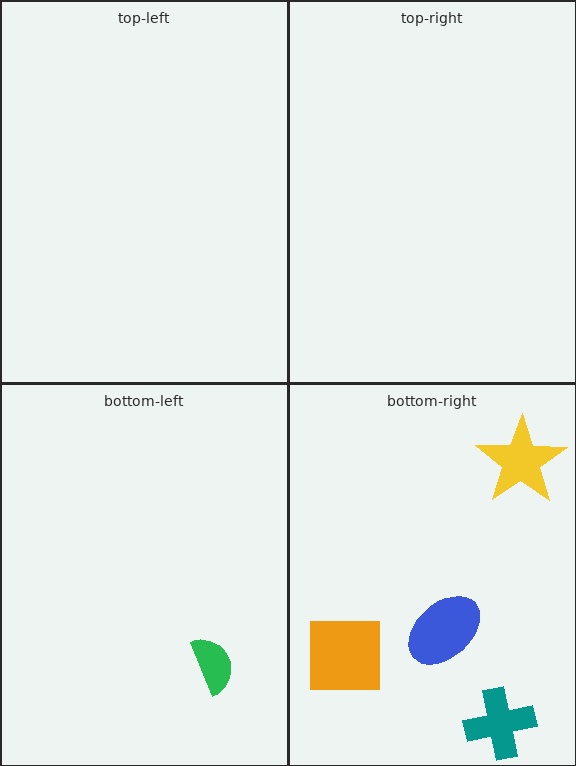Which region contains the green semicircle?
The bottom-left region.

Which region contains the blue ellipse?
The bottom-right region.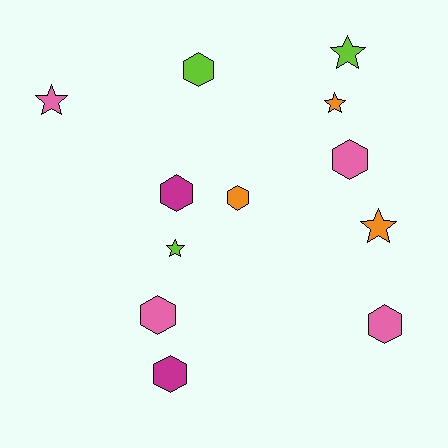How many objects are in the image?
There are 12 objects.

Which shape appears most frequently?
Hexagon, with 7 objects.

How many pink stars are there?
There is 1 pink star.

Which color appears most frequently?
Pink, with 4 objects.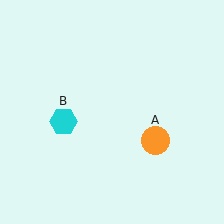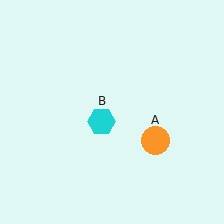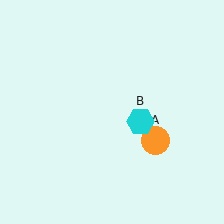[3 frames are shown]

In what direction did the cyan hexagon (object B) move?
The cyan hexagon (object B) moved right.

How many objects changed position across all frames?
1 object changed position: cyan hexagon (object B).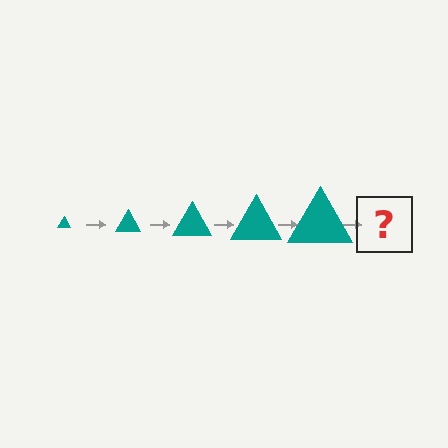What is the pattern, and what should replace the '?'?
The pattern is that the triangle gets progressively larger each step. The '?' should be a teal triangle, larger than the previous one.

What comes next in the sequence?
The next element should be a teal triangle, larger than the previous one.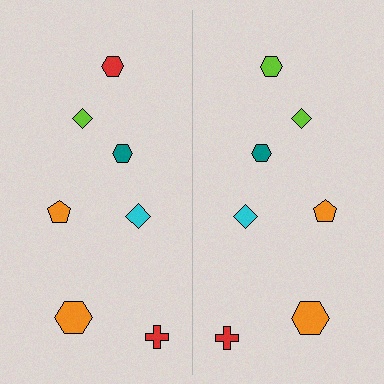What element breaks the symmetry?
The lime hexagon on the right side breaks the symmetry — its mirror counterpart is red.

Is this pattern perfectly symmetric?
No, the pattern is not perfectly symmetric. The lime hexagon on the right side breaks the symmetry — its mirror counterpart is red.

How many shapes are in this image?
There are 14 shapes in this image.